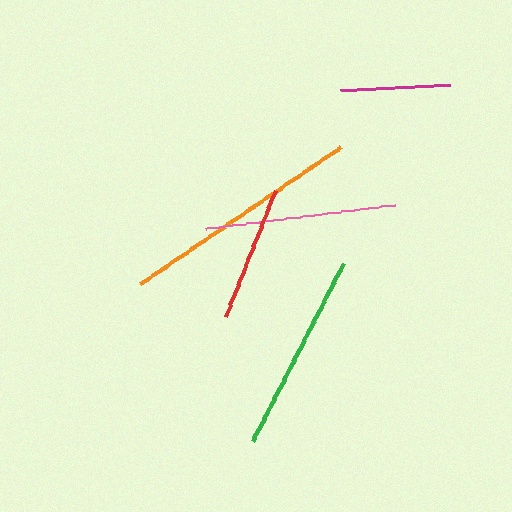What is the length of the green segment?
The green segment is approximately 200 pixels long.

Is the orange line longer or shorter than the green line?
The orange line is longer than the green line.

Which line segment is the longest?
The orange line is the longest at approximately 242 pixels.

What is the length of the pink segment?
The pink segment is approximately 190 pixels long.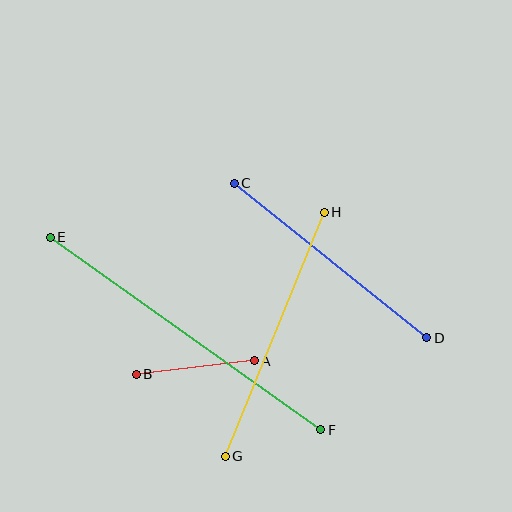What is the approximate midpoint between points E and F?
The midpoint is at approximately (186, 334) pixels.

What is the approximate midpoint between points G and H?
The midpoint is at approximately (275, 334) pixels.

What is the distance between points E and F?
The distance is approximately 332 pixels.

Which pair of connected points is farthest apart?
Points E and F are farthest apart.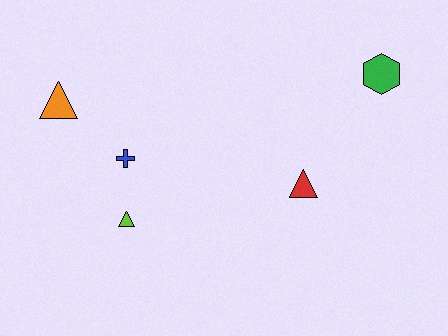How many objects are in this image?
There are 5 objects.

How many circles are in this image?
There are no circles.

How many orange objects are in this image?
There is 1 orange object.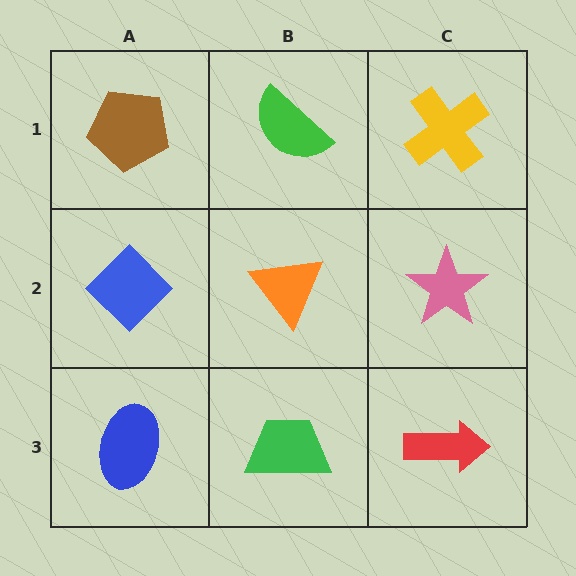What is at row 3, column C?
A red arrow.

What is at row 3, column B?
A green trapezoid.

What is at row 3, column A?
A blue ellipse.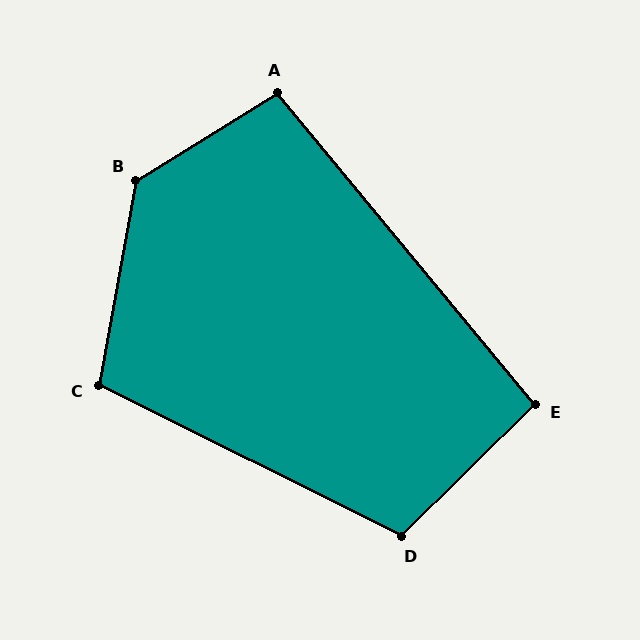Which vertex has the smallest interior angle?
E, at approximately 95 degrees.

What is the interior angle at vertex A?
Approximately 98 degrees (obtuse).